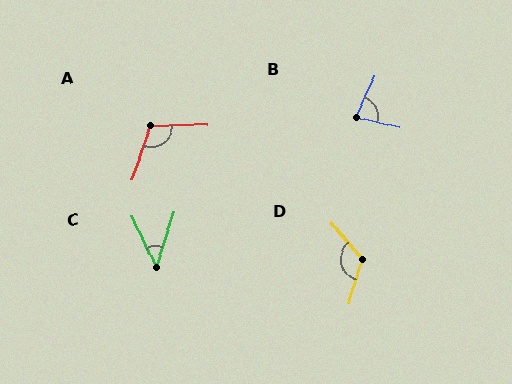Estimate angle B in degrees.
Approximately 78 degrees.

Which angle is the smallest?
C, at approximately 43 degrees.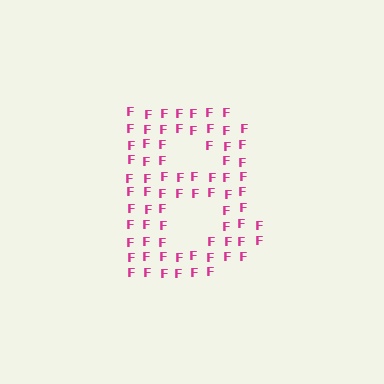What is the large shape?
The large shape is the letter B.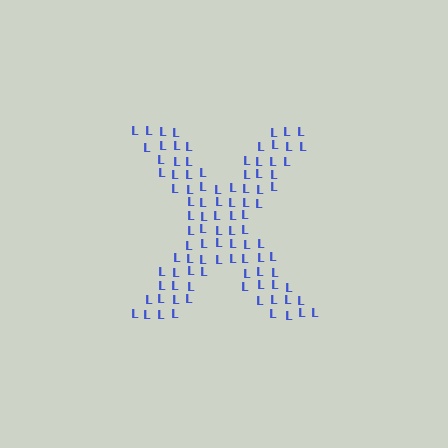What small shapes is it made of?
It is made of small letter L's.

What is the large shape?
The large shape is the letter X.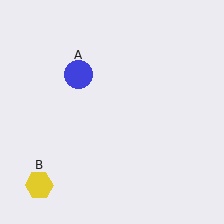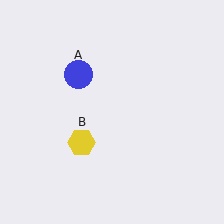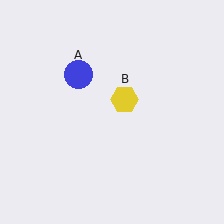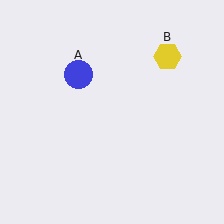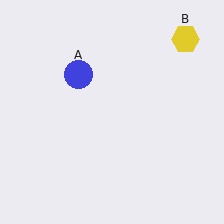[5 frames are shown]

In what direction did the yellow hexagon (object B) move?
The yellow hexagon (object B) moved up and to the right.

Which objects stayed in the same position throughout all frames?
Blue circle (object A) remained stationary.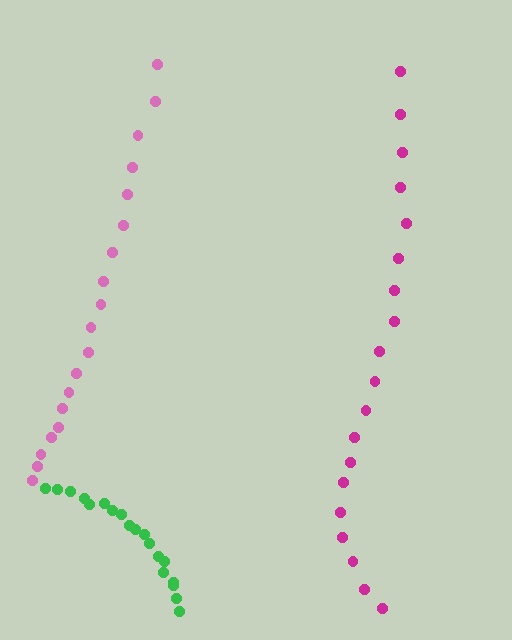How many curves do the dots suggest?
There are 3 distinct paths.